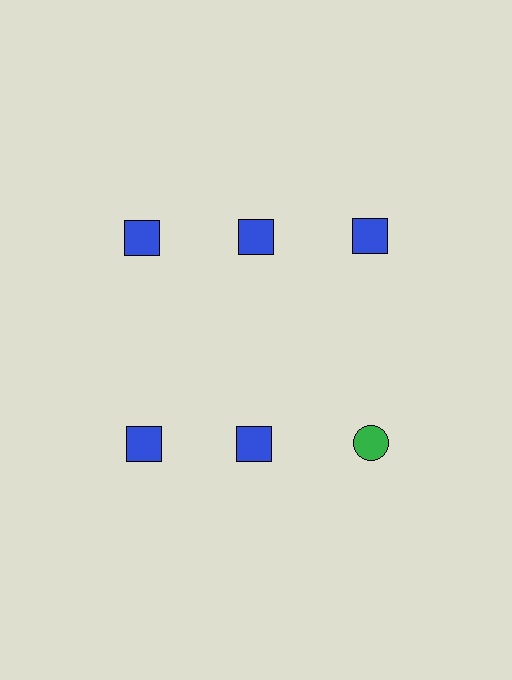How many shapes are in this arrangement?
There are 6 shapes arranged in a grid pattern.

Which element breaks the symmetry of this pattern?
The green circle in the second row, center column breaks the symmetry. All other shapes are blue squares.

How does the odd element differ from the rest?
It differs in both color (green instead of blue) and shape (circle instead of square).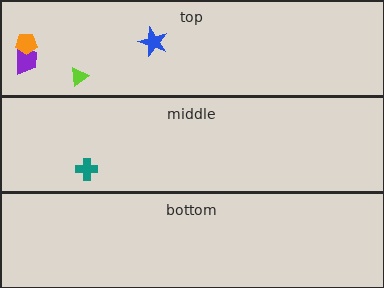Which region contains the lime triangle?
The top region.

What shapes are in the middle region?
The teal cross.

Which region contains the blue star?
The top region.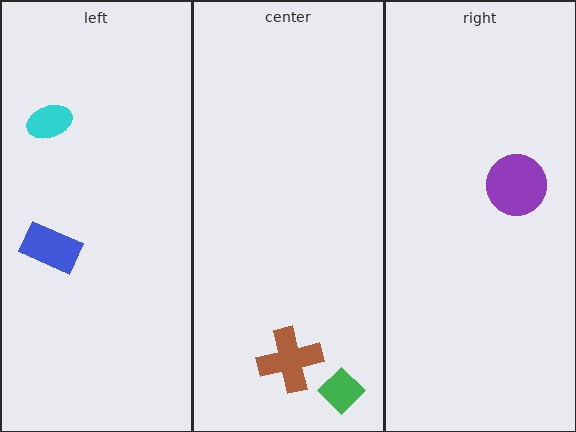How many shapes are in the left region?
2.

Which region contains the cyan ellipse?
The left region.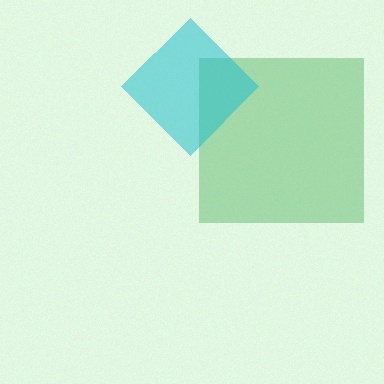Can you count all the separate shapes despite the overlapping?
Yes, there are 2 separate shapes.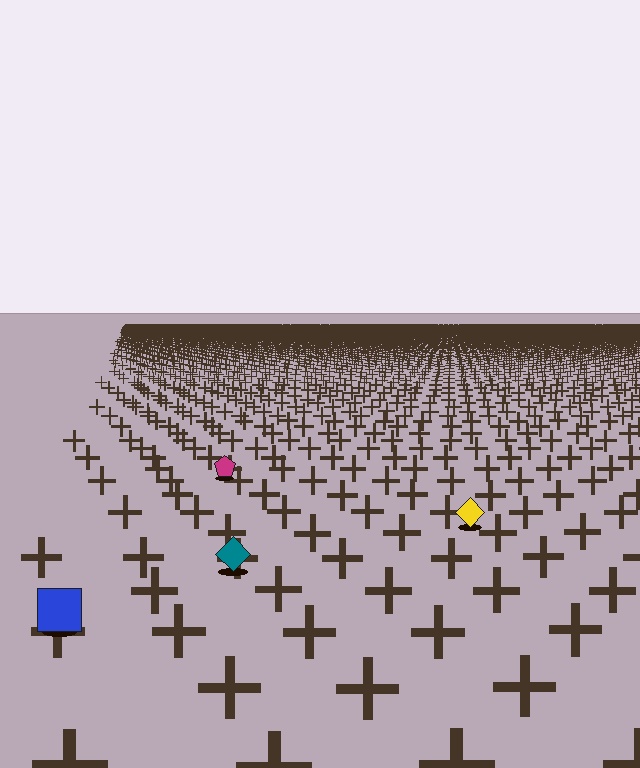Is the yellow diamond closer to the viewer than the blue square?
No. The blue square is closer — you can tell from the texture gradient: the ground texture is coarser near it.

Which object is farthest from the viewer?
The magenta pentagon is farthest from the viewer. It appears smaller and the ground texture around it is denser.